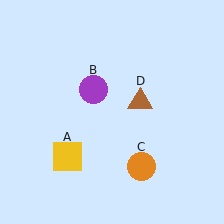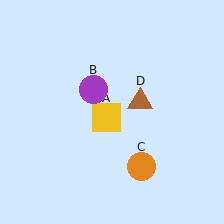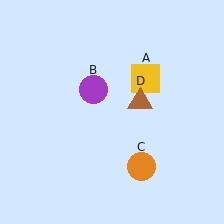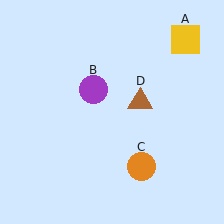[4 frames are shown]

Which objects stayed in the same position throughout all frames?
Purple circle (object B) and orange circle (object C) and brown triangle (object D) remained stationary.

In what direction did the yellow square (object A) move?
The yellow square (object A) moved up and to the right.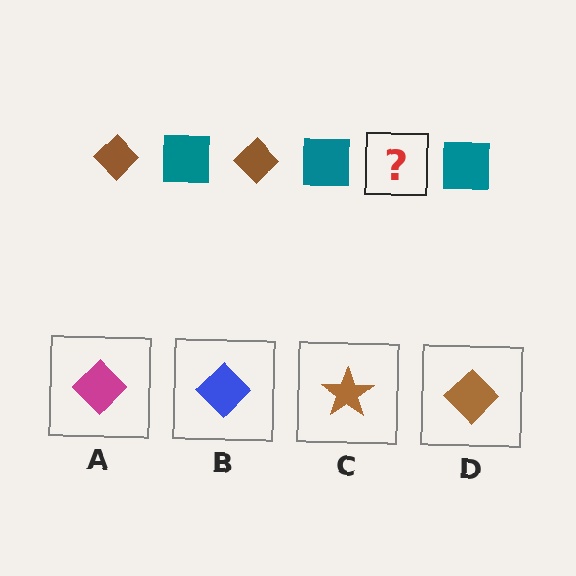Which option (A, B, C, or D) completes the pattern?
D.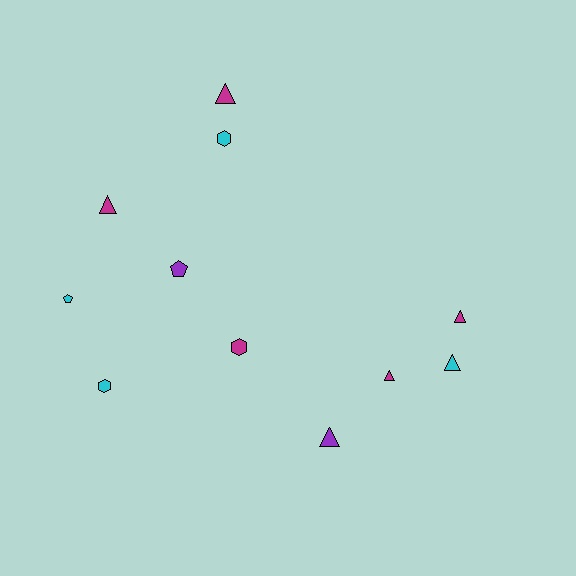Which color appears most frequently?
Magenta, with 5 objects.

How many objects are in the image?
There are 11 objects.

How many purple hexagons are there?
There are no purple hexagons.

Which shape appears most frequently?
Triangle, with 6 objects.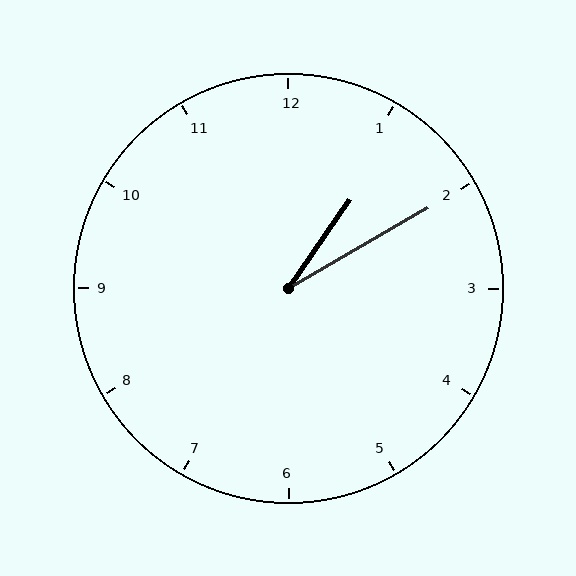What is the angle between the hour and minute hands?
Approximately 25 degrees.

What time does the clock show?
1:10.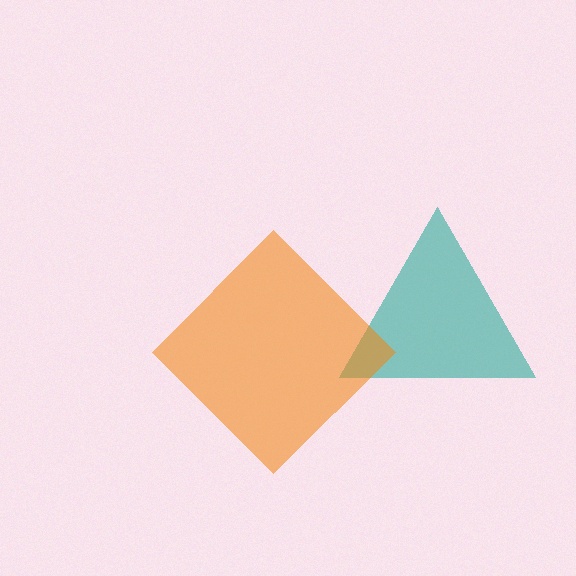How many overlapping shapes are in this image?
There are 2 overlapping shapes in the image.